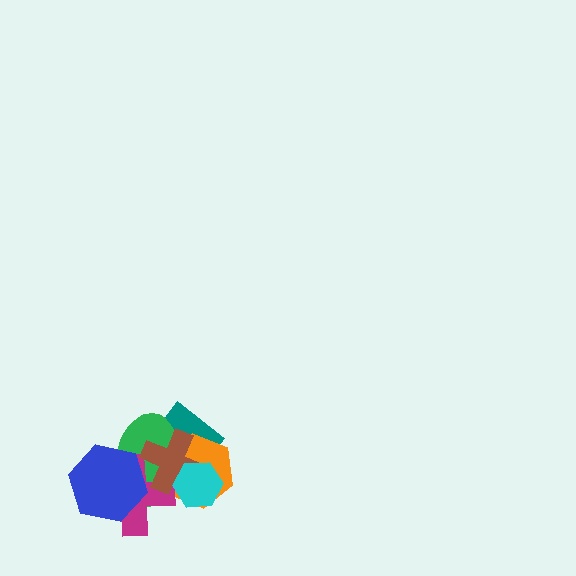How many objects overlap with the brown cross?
5 objects overlap with the brown cross.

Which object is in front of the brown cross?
The cyan hexagon is in front of the brown cross.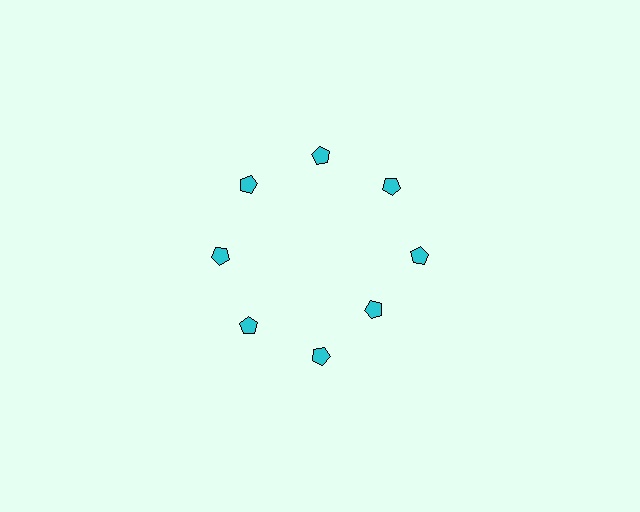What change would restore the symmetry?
The symmetry would be restored by moving it outward, back onto the ring so that all 8 pentagons sit at equal angles and equal distance from the center.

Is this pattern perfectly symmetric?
No. The 8 cyan pentagons are arranged in a ring, but one element near the 4 o'clock position is pulled inward toward the center, breaking the 8-fold rotational symmetry.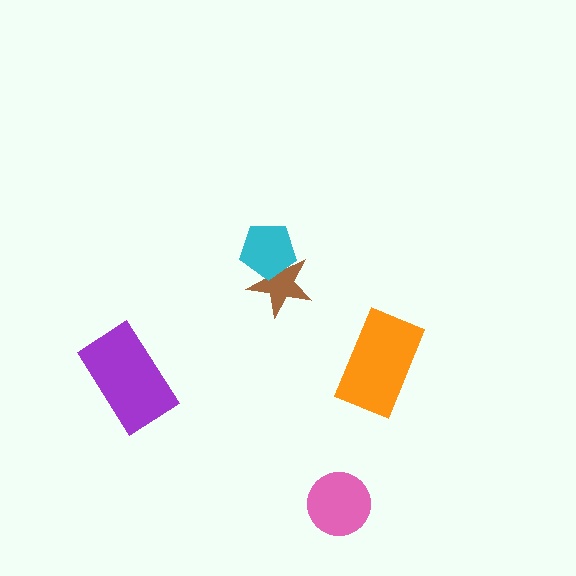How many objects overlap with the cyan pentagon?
1 object overlaps with the cyan pentagon.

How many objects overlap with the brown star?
1 object overlaps with the brown star.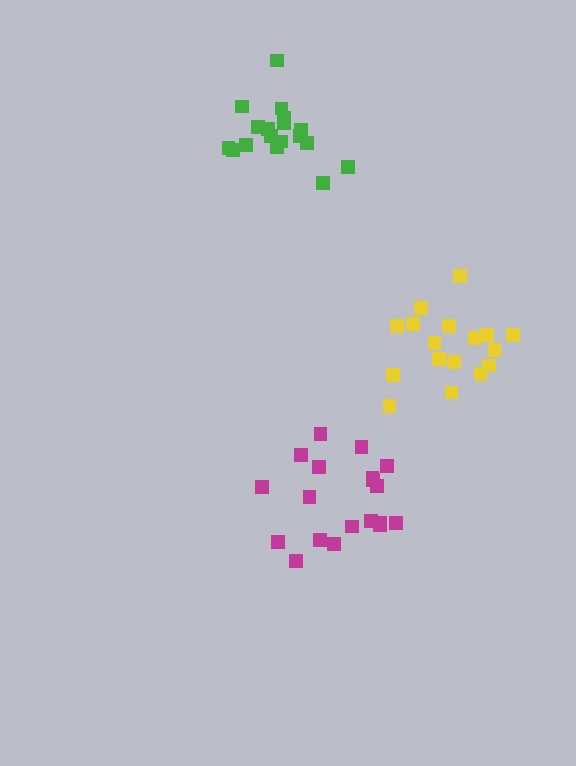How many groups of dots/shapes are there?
There are 3 groups.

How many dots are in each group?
Group 1: 18 dots, Group 2: 19 dots, Group 3: 17 dots (54 total).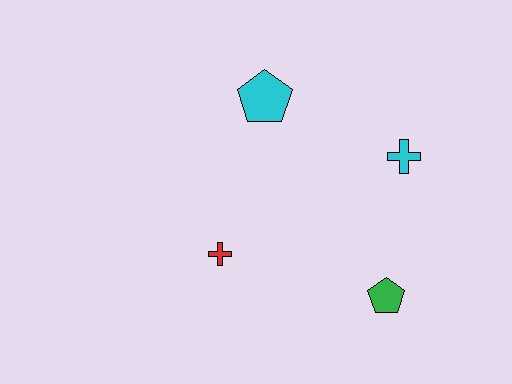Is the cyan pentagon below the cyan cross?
No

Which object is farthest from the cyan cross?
The red cross is farthest from the cyan cross.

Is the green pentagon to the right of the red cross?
Yes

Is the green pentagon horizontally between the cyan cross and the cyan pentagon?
Yes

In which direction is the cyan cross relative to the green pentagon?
The cyan cross is above the green pentagon.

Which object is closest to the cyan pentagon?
The cyan cross is closest to the cyan pentagon.